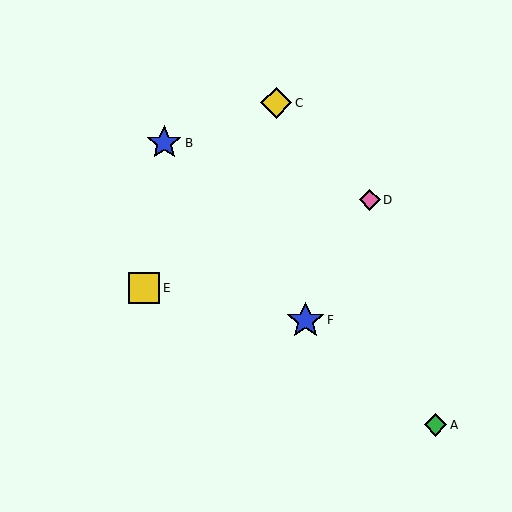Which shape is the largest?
The blue star (labeled F) is the largest.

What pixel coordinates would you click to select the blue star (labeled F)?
Click at (305, 320) to select the blue star F.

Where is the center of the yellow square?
The center of the yellow square is at (144, 288).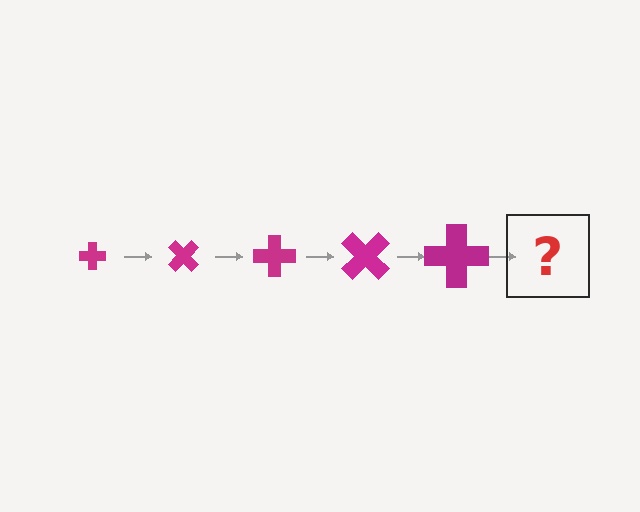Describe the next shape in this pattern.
It should be a cross, larger than the previous one and rotated 225 degrees from the start.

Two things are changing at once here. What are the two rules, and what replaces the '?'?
The two rules are that the cross grows larger each step and it rotates 45 degrees each step. The '?' should be a cross, larger than the previous one and rotated 225 degrees from the start.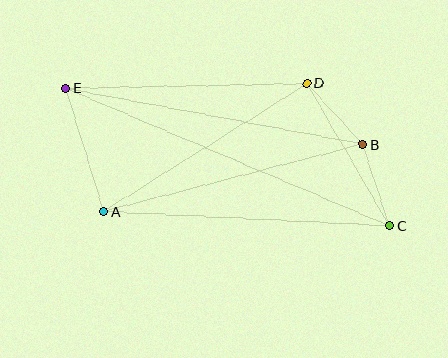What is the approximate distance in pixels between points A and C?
The distance between A and C is approximately 286 pixels.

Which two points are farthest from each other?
Points C and E are farthest from each other.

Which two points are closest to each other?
Points B and D are closest to each other.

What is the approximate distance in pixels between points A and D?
The distance between A and D is approximately 240 pixels.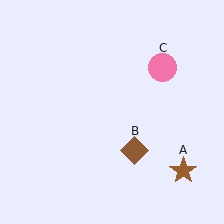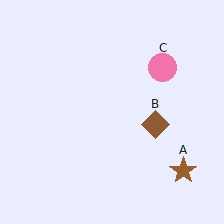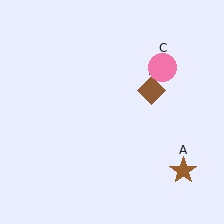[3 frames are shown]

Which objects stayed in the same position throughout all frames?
Brown star (object A) and pink circle (object C) remained stationary.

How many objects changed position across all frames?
1 object changed position: brown diamond (object B).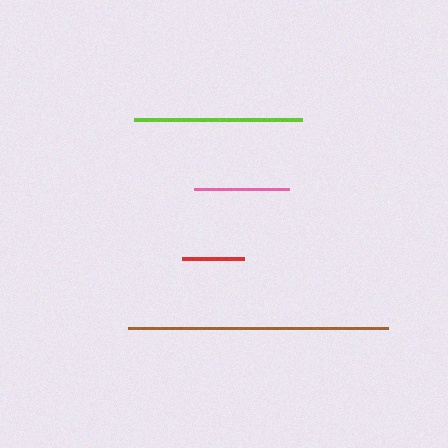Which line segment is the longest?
The brown line is the longest at approximately 260 pixels.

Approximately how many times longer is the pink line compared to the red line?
The pink line is approximately 1.5 times the length of the red line.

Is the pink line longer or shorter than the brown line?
The brown line is longer than the pink line.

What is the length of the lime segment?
The lime segment is approximately 168 pixels long.